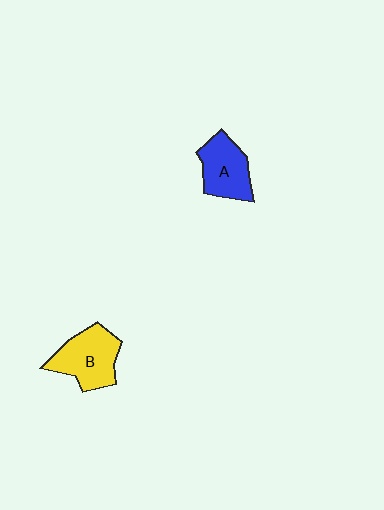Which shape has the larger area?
Shape B (yellow).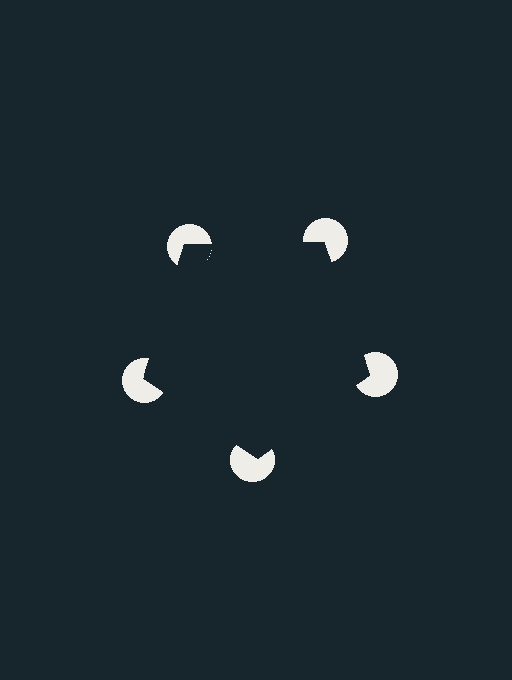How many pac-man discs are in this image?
There are 5 — one at each vertex of the illusory pentagon.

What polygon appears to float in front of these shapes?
An illusory pentagon — its edges are inferred from the aligned wedge cuts in the pac-man discs, not physically drawn.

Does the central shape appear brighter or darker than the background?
It typically appears slightly darker than the background, even though no actual brightness change is drawn.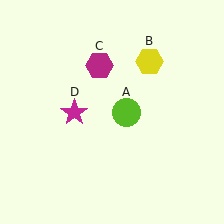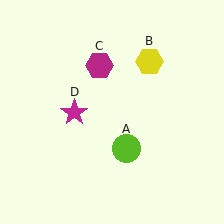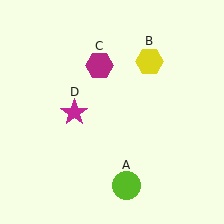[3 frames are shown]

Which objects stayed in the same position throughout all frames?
Yellow hexagon (object B) and magenta hexagon (object C) and magenta star (object D) remained stationary.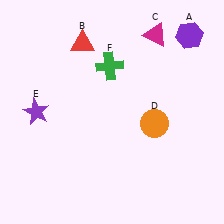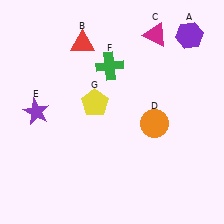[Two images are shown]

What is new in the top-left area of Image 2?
A yellow pentagon (G) was added in the top-left area of Image 2.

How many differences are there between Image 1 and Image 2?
There is 1 difference between the two images.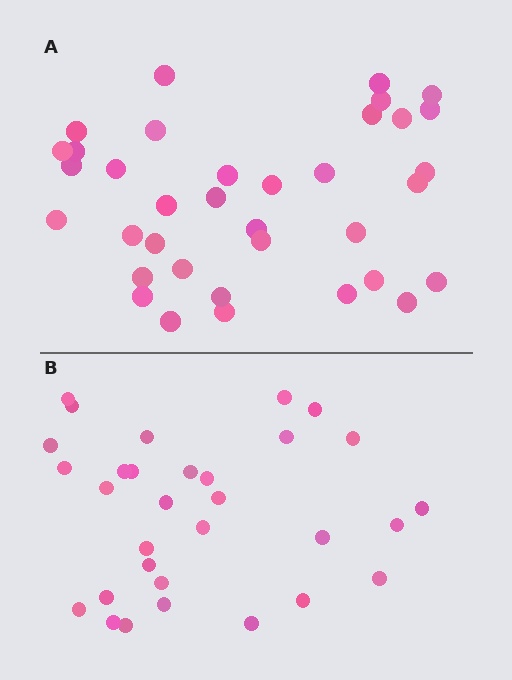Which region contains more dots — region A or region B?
Region A (the top region) has more dots.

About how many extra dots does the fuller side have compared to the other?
Region A has about 5 more dots than region B.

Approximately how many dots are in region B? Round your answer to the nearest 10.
About 30 dots. (The exact count is 31, which rounds to 30.)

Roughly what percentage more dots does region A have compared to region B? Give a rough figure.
About 15% more.